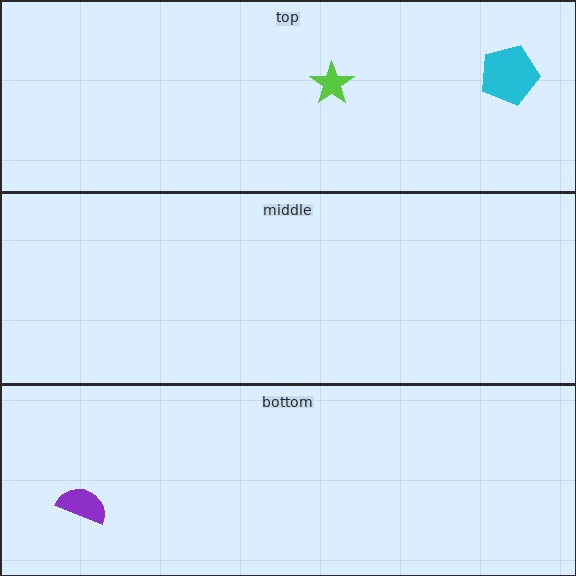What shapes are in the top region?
The cyan pentagon, the lime star.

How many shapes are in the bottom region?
1.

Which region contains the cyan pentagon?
The top region.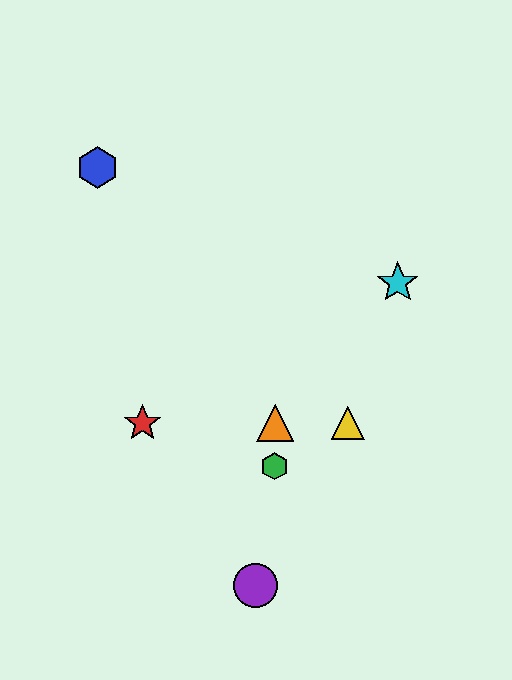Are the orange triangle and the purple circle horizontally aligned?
No, the orange triangle is at y≈423 and the purple circle is at y≈585.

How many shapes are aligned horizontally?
3 shapes (the red star, the yellow triangle, the orange triangle) are aligned horizontally.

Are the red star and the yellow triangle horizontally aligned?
Yes, both are at y≈423.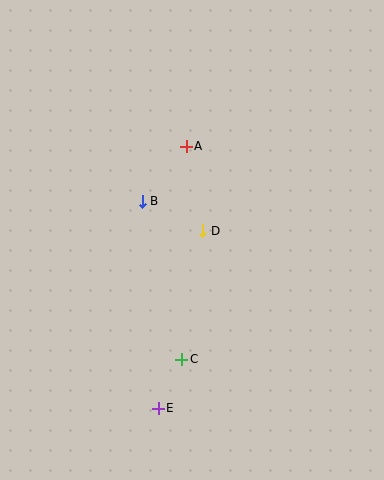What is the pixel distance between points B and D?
The distance between B and D is 67 pixels.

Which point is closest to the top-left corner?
Point A is closest to the top-left corner.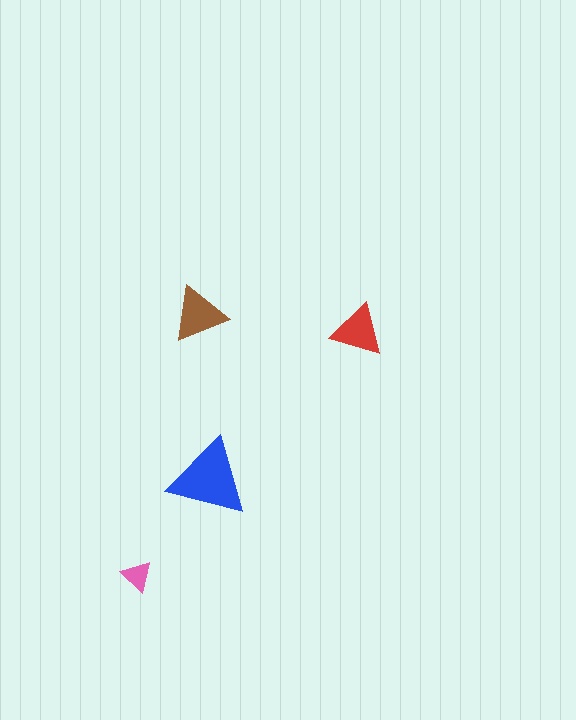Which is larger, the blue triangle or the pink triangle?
The blue one.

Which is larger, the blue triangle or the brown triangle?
The blue one.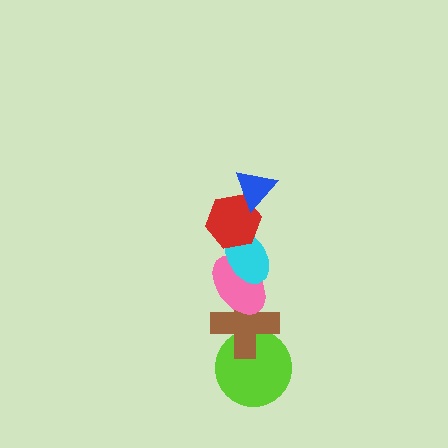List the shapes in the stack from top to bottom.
From top to bottom: the blue triangle, the red hexagon, the cyan ellipse, the pink ellipse, the brown cross, the lime circle.